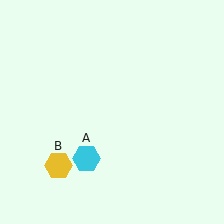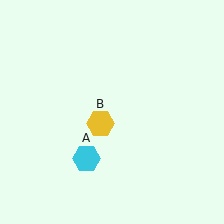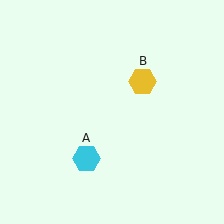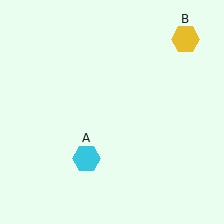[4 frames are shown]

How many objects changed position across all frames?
1 object changed position: yellow hexagon (object B).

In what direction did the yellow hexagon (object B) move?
The yellow hexagon (object B) moved up and to the right.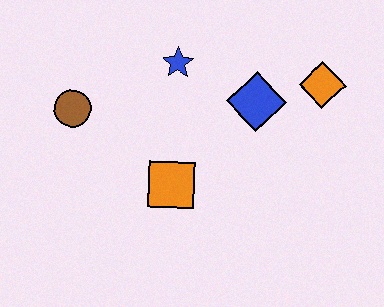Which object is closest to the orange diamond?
The blue diamond is closest to the orange diamond.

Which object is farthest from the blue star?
The orange diamond is farthest from the blue star.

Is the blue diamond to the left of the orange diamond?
Yes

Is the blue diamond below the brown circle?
No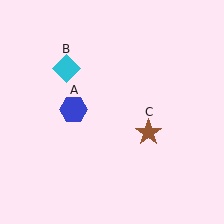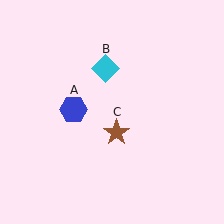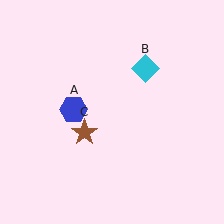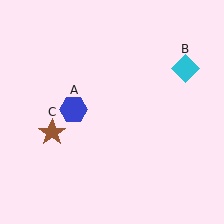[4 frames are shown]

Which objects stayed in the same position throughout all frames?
Blue hexagon (object A) remained stationary.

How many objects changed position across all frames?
2 objects changed position: cyan diamond (object B), brown star (object C).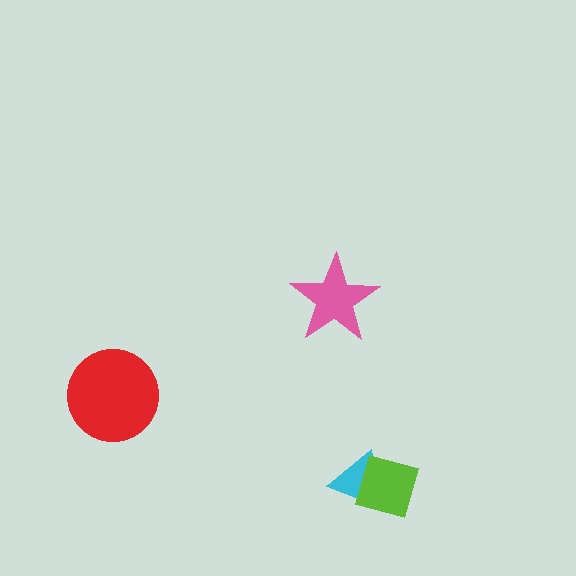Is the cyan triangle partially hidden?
Yes, it is partially covered by another shape.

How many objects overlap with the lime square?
1 object overlaps with the lime square.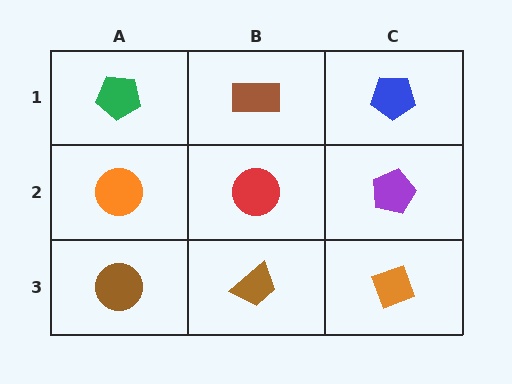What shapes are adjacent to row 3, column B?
A red circle (row 2, column B), a brown circle (row 3, column A), an orange diamond (row 3, column C).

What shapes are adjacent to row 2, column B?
A brown rectangle (row 1, column B), a brown trapezoid (row 3, column B), an orange circle (row 2, column A), a purple pentagon (row 2, column C).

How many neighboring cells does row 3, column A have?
2.